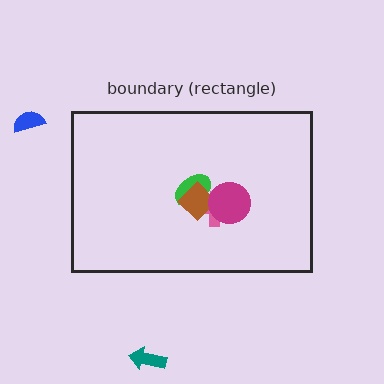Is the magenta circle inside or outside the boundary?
Inside.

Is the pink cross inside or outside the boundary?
Inside.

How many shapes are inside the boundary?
4 inside, 2 outside.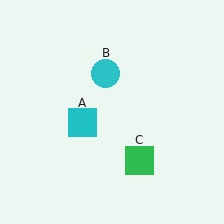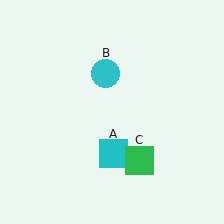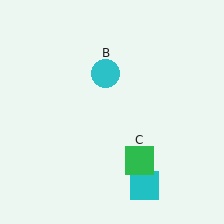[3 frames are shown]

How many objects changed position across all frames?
1 object changed position: cyan square (object A).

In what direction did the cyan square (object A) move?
The cyan square (object A) moved down and to the right.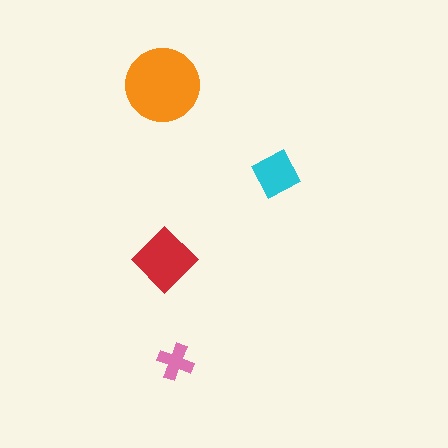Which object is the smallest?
The pink cross.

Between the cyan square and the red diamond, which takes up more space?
The red diamond.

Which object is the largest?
The orange circle.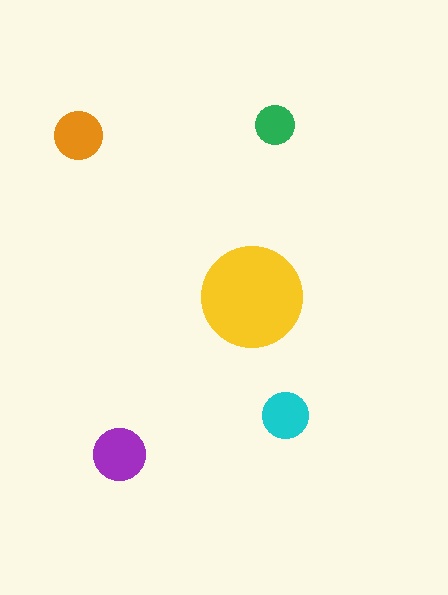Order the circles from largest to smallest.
the yellow one, the purple one, the orange one, the cyan one, the green one.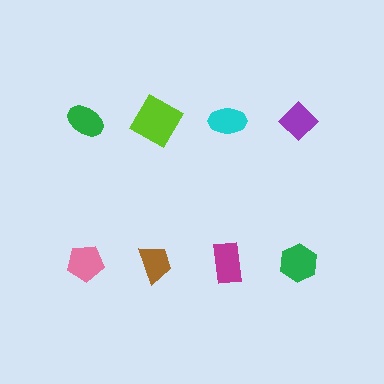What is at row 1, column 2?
A lime diamond.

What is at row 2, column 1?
A pink pentagon.